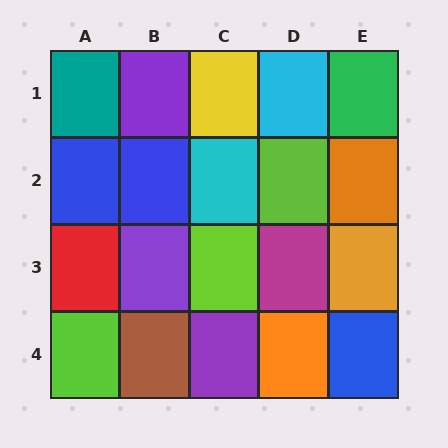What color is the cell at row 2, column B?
Blue.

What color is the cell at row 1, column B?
Purple.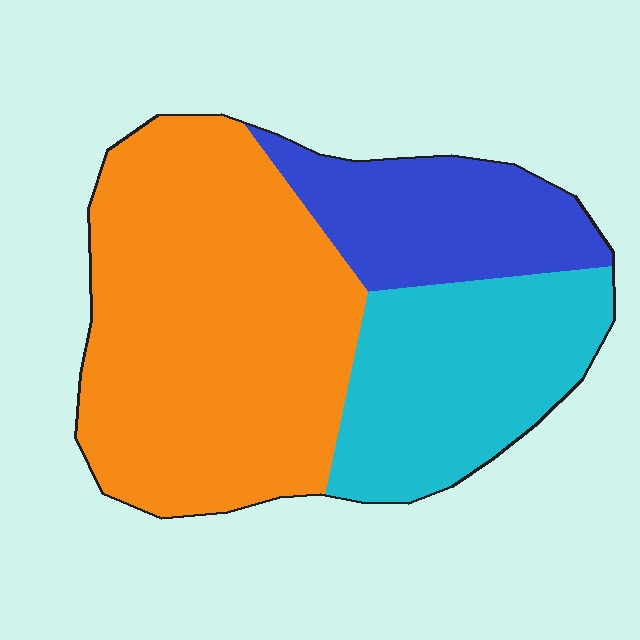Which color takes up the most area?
Orange, at roughly 55%.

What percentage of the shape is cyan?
Cyan takes up between a quarter and a half of the shape.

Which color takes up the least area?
Blue, at roughly 20%.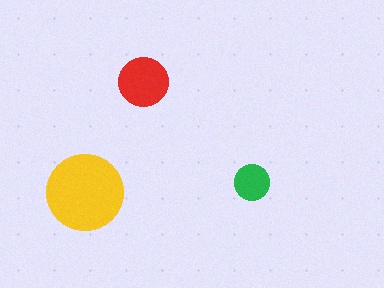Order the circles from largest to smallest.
the yellow one, the red one, the green one.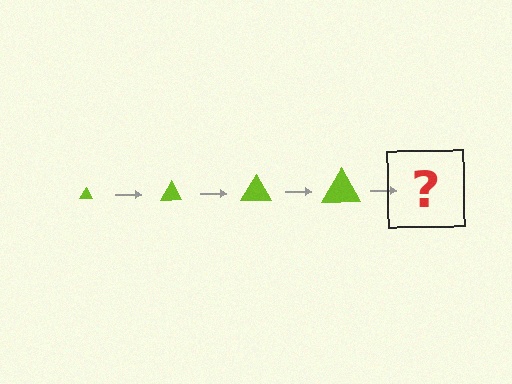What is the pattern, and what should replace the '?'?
The pattern is that the triangle gets progressively larger each step. The '?' should be a lime triangle, larger than the previous one.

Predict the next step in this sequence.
The next step is a lime triangle, larger than the previous one.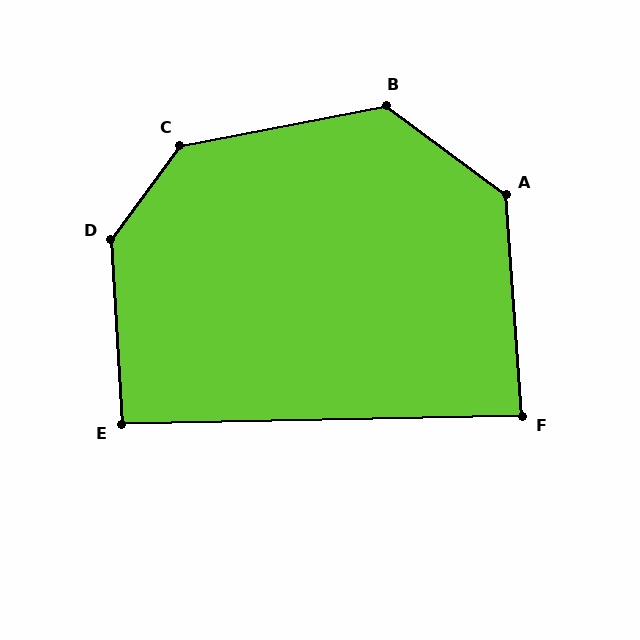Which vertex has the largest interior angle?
D, at approximately 141 degrees.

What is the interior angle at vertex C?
Approximately 137 degrees (obtuse).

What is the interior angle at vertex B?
Approximately 133 degrees (obtuse).